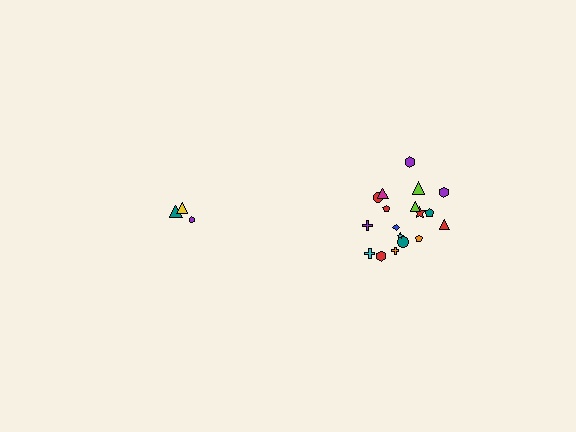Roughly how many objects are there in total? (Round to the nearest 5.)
Roughly 20 objects in total.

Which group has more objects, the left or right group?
The right group.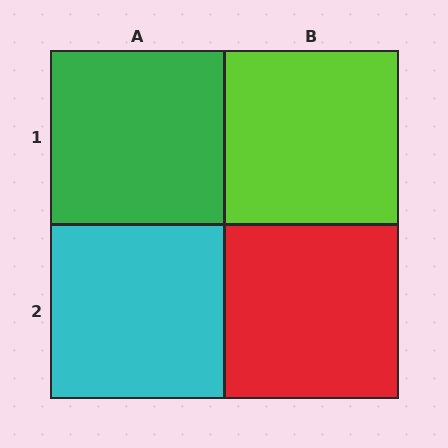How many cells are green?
1 cell is green.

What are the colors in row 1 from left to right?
Green, lime.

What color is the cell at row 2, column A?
Cyan.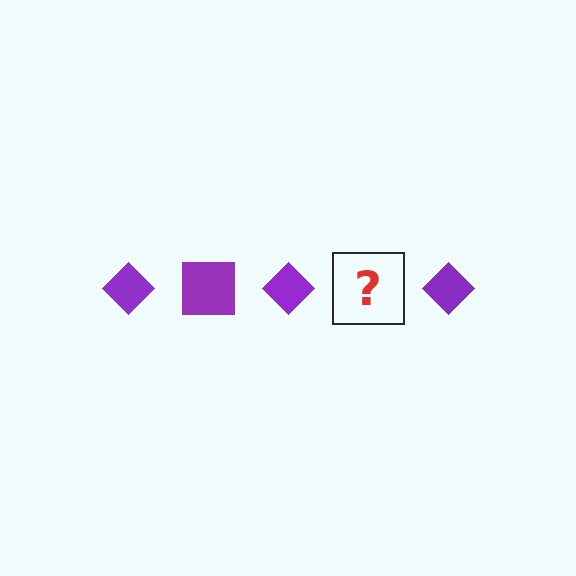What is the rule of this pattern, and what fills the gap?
The rule is that the pattern cycles through diamond, square shapes in purple. The gap should be filled with a purple square.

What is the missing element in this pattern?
The missing element is a purple square.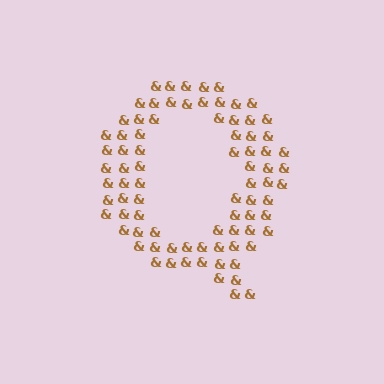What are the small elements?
The small elements are ampersands.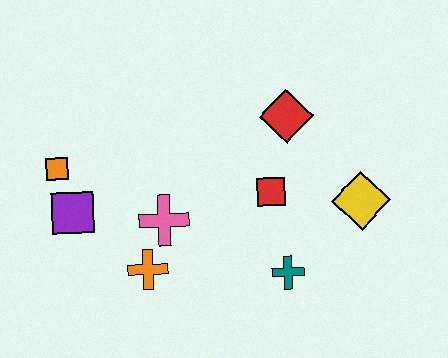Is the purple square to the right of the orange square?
Yes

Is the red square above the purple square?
Yes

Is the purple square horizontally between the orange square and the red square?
Yes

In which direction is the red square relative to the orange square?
The red square is to the right of the orange square.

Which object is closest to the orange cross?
The pink cross is closest to the orange cross.